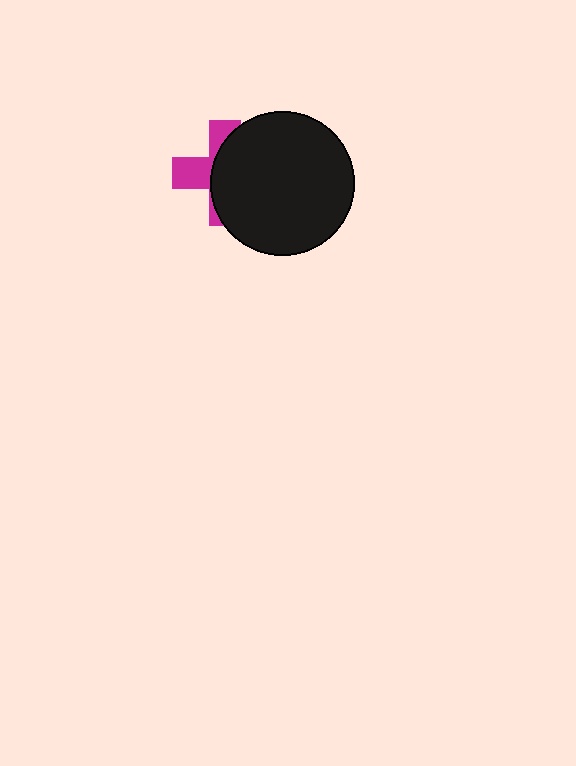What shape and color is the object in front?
The object in front is a black circle.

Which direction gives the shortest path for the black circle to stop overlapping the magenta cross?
Moving right gives the shortest separation.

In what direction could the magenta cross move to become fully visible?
The magenta cross could move left. That would shift it out from behind the black circle entirely.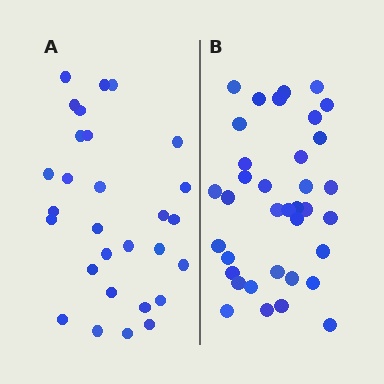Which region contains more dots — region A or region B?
Region B (the right region) has more dots.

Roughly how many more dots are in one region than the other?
Region B has roughly 8 or so more dots than region A.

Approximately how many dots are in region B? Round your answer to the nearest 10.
About 40 dots. (The exact count is 36, which rounds to 40.)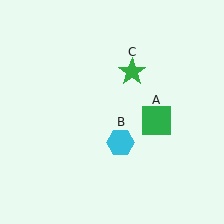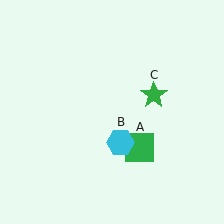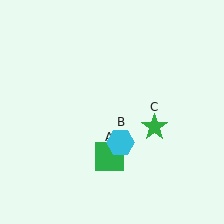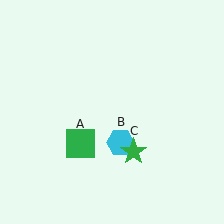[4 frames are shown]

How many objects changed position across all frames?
2 objects changed position: green square (object A), green star (object C).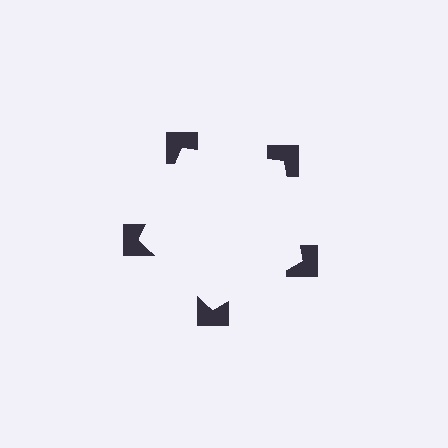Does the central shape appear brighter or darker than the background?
It typically appears slightly brighter than the background, even though no actual brightness change is drawn.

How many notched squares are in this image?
There are 5 — one at each vertex of the illusory pentagon.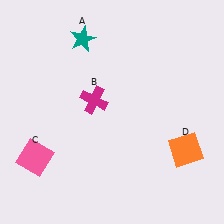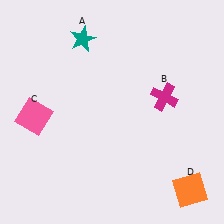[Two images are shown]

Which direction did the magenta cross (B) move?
The magenta cross (B) moved right.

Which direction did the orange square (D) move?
The orange square (D) moved down.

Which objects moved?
The objects that moved are: the magenta cross (B), the pink square (C), the orange square (D).